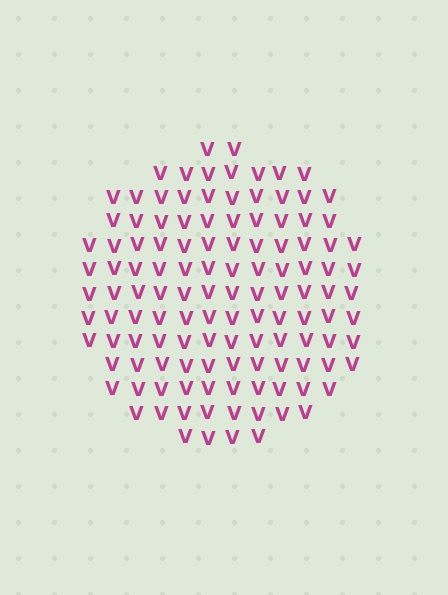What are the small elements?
The small elements are letter V's.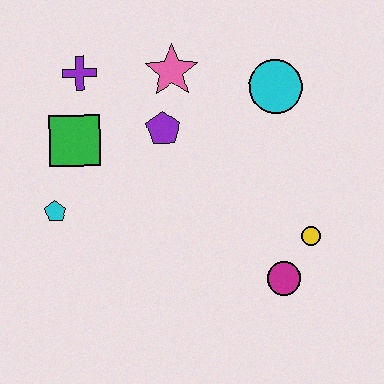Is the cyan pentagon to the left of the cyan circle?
Yes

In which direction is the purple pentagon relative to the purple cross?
The purple pentagon is to the right of the purple cross.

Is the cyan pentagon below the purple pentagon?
Yes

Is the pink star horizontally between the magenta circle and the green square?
Yes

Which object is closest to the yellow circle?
The magenta circle is closest to the yellow circle.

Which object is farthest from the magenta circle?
The purple cross is farthest from the magenta circle.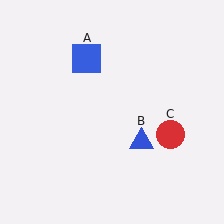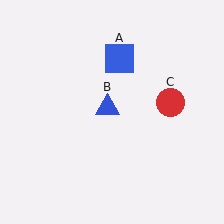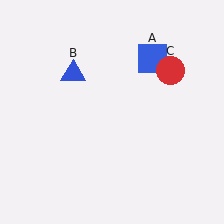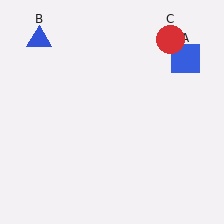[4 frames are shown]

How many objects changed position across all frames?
3 objects changed position: blue square (object A), blue triangle (object B), red circle (object C).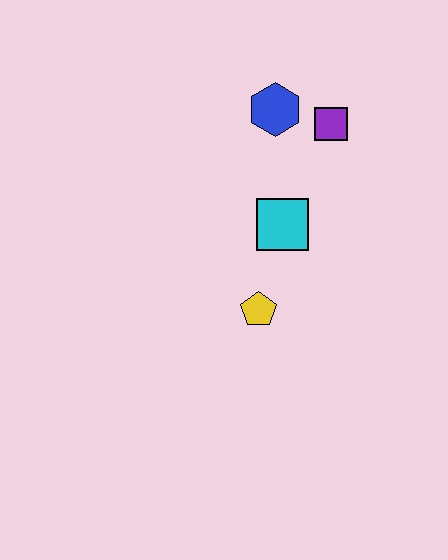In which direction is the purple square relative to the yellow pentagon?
The purple square is above the yellow pentagon.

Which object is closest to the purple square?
The blue hexagon is closest to the purple square.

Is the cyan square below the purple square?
Yes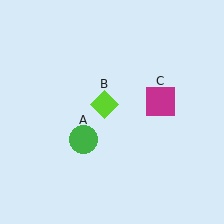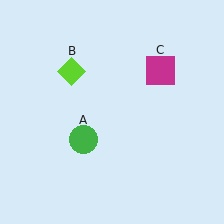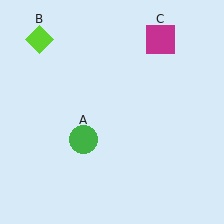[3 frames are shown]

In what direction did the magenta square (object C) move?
The magenta square (object C) moved up.